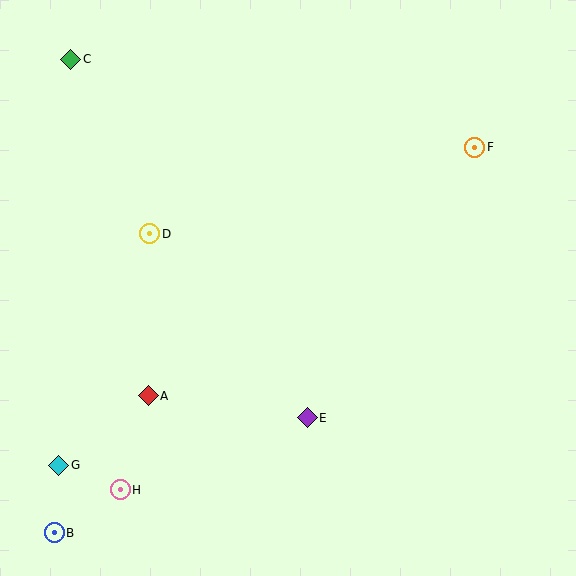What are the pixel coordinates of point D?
Point D is at (150, 234).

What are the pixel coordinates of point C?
Point C is at (71, 59).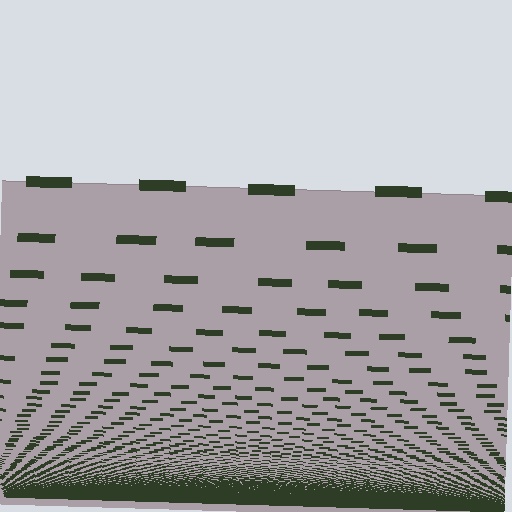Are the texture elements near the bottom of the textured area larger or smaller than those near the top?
Smaller. The gradient is inverted — elements near the bottom are smaller and denser.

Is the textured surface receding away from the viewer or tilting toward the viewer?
The surface appears to tilt toward the viewer. Texture elements get larger and sparser toward the top.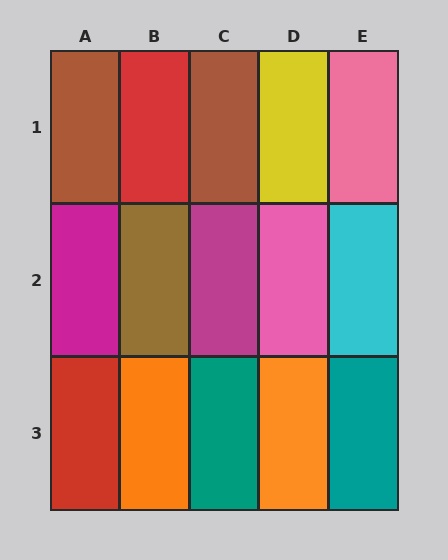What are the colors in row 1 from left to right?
Brown, red, brown, yellow, pink.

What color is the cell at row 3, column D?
Orange.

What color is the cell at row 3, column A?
Red.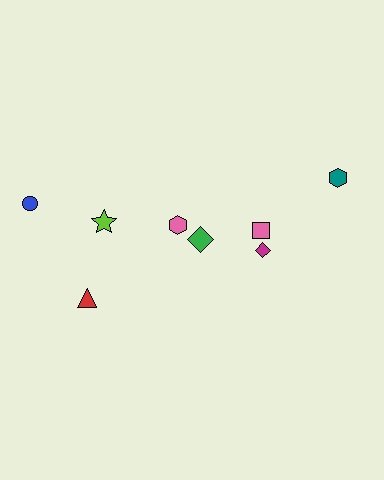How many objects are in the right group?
There are 3 objects.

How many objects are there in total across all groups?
There are 8 objects.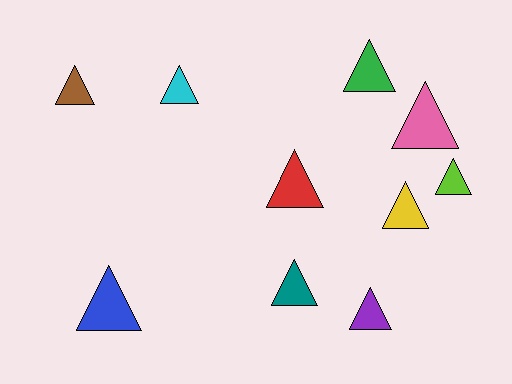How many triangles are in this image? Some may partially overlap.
There are 10 triangles.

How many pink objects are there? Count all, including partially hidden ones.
There is 1 pink object.